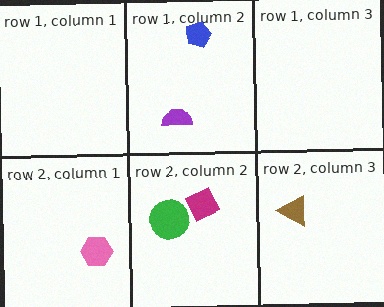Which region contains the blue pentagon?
The row 1, column 2 region.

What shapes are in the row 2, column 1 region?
The pink hexagon.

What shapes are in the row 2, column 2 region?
The green circle, the magenta diamond.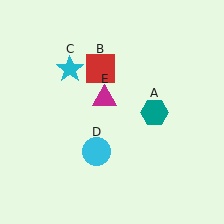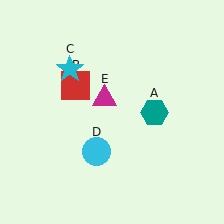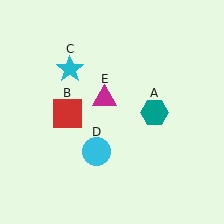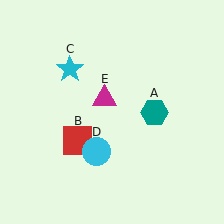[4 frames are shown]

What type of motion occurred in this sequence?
The red square (object B) rotated counterclockwise around the center of the scene.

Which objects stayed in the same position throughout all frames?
Teal hexagon (object A) and cyan star (object C) and cyan circle (object D) and magenta triangle (object E) remained stationary.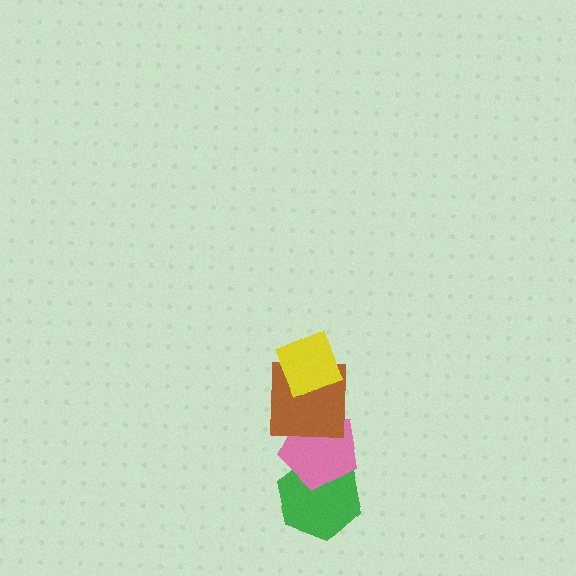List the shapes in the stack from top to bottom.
From top to bottom: the yellow diamond, the brown square, the pink pentagon, the green hexagon.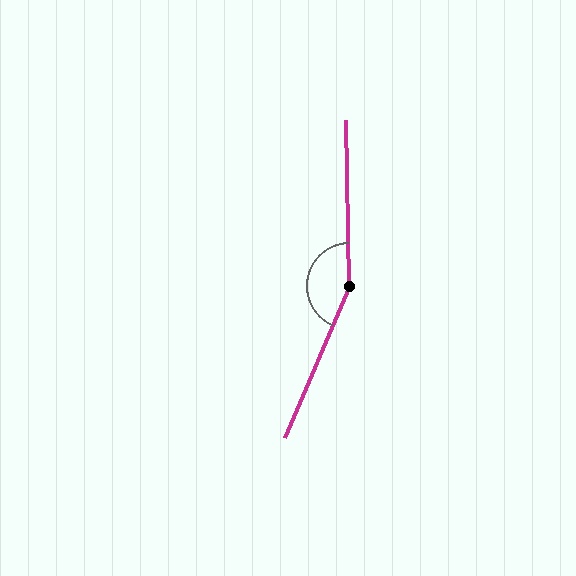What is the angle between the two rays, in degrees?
Approximately 156 degrees.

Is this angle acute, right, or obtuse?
It is obtuse.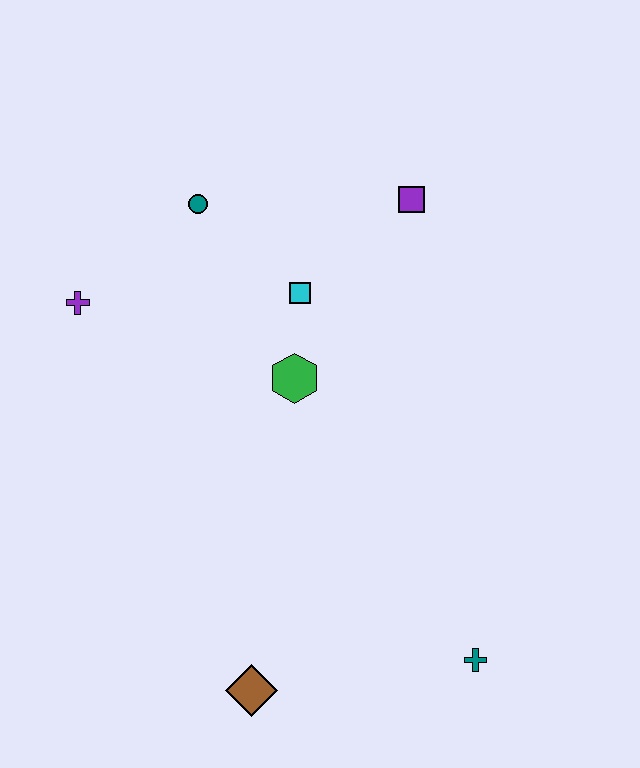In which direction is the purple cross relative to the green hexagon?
The purple cross is to the left of the green hexagon.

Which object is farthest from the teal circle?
The teal cross is farthest from the teal circle.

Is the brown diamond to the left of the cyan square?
Yes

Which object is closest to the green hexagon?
The cyan square is closest to the green hexagon.